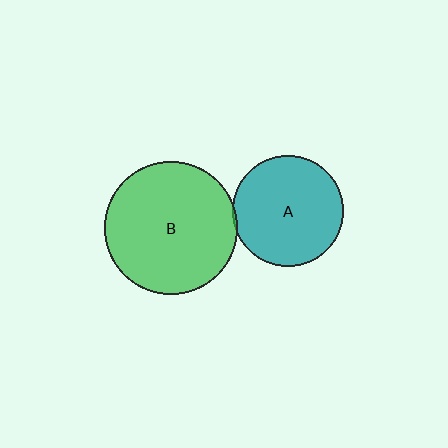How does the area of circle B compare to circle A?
Approximately 1.4 times.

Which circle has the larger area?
Circle B (green).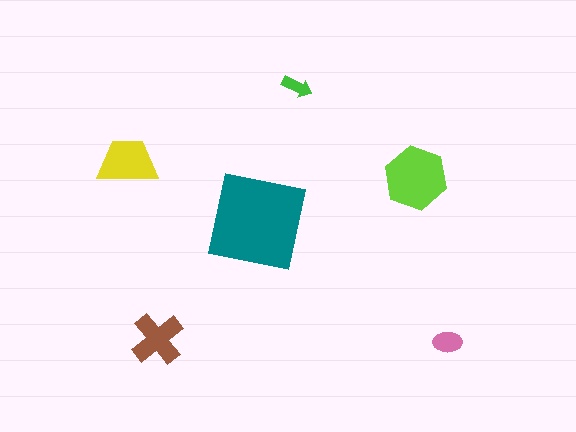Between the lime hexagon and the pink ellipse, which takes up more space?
The lime hexagon.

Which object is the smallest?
The green arrow.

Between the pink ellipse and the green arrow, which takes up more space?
The pink ellipse.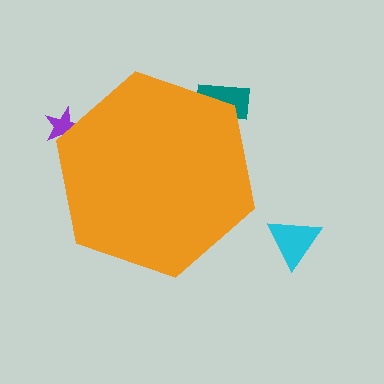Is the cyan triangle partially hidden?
No, the cyan triangle is fully visible.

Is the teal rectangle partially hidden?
Yes, the teal rectangle is partially hidden behind the orange hexagon.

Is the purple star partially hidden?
Yes, the purple star is partially hidden behind the orange hexagon.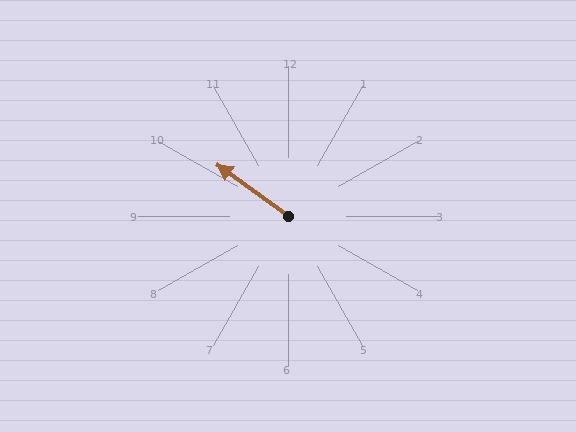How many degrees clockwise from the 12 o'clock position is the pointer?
Approximately 306 degrees.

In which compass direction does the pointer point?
Northwest.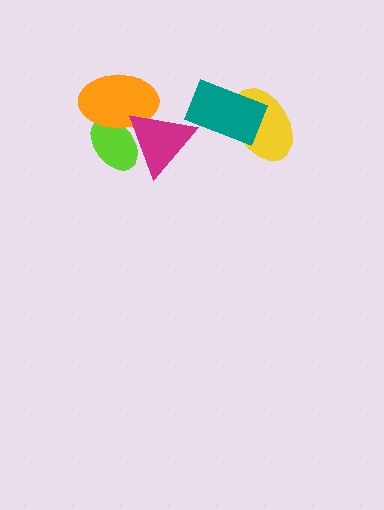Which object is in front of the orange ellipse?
The magenta triangle is in front of the orange ellipse.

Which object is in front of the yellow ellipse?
The teal rectangle is in front of the yellow ellipse.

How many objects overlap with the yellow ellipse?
1 object overlaps with the yellow ellipse.